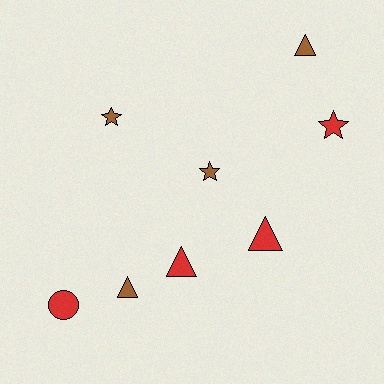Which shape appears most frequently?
Triangle, with 4 objects.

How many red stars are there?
There is 1 red star.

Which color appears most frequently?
Red, with 4 objects.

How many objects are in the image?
There are 8 objects.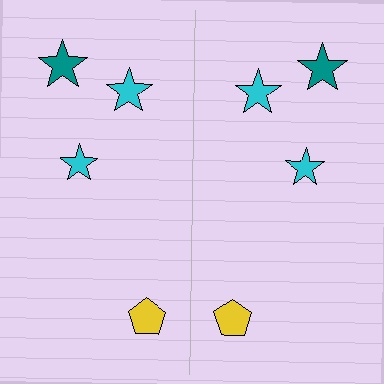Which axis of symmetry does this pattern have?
The pattern has a vertical axis of symmetry running through the center of the image.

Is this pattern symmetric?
Yes, this pattern has bilateral (reflection) symmetry.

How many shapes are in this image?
There are 8 shapes in this image.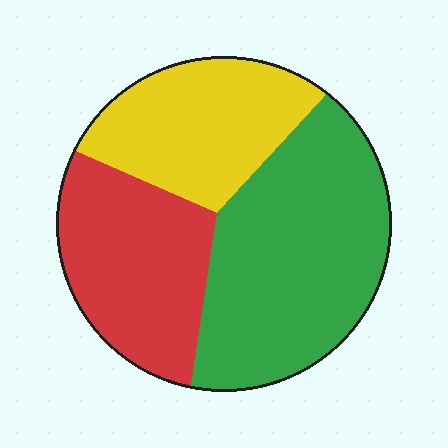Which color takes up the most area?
Green, at roughly 45%.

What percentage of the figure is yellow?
Yellow takes up between a sixth and a third of the figure.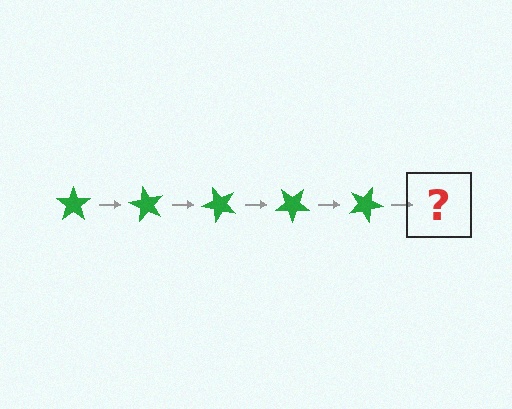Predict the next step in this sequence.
The next step is a green star rotated 300 degrees.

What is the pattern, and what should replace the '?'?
The pattern is that the star rotates 60 degrees each step. The '?' should be a green star rotated 300 degrees.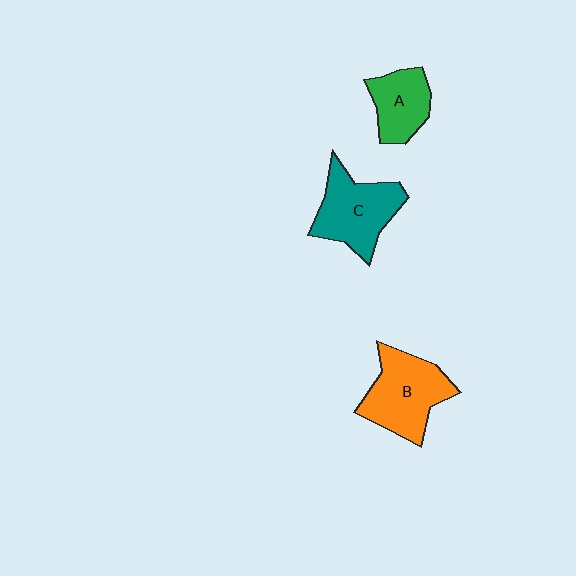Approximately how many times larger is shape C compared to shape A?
Approximately 1.5 times.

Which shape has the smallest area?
Shape A (green).